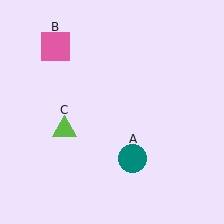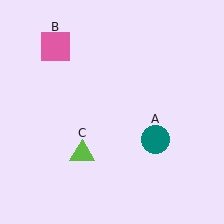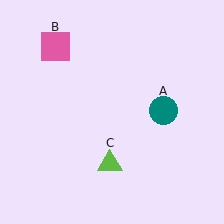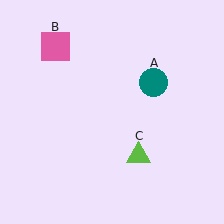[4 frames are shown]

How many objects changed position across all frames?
2 objects changed position: teal circle (object A), lime triangle (object C).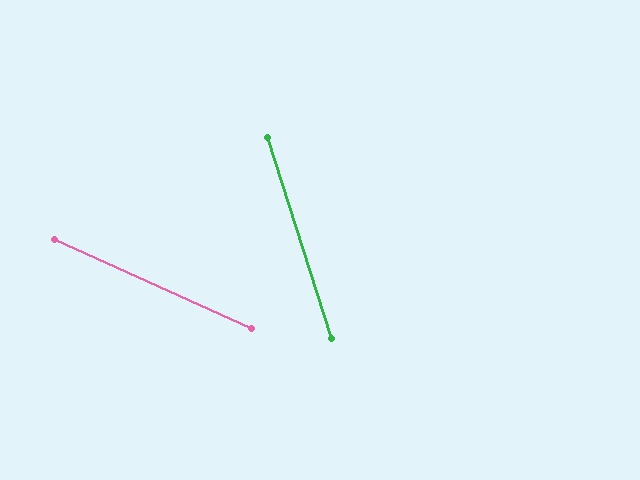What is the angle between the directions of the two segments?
Approximately 48 degrees.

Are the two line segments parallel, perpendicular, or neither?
Neither parallel nor perpendicular — they differ by about 48°.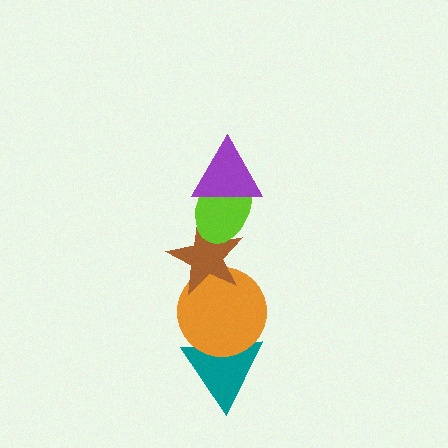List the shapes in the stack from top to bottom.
From top to bottom: the purple triangle, the lime ellipse, the brown star, the orange circle, the teal triangle.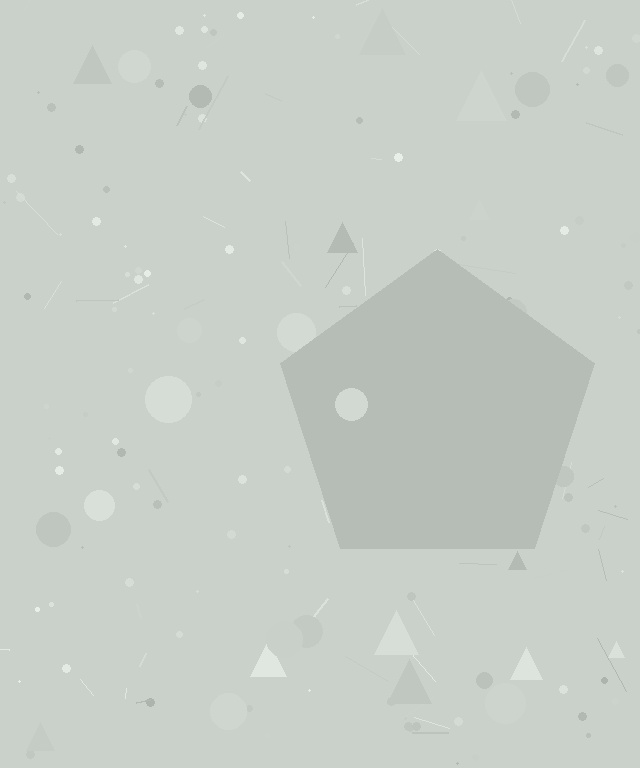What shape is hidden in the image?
A pentagon is hidden in the image.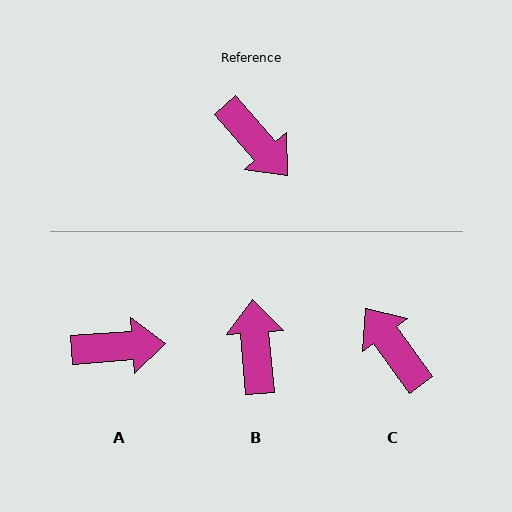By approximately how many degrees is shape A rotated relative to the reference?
Approximately 52 degrees counter-clockwise.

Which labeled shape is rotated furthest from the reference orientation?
C, about 175 degrees away.